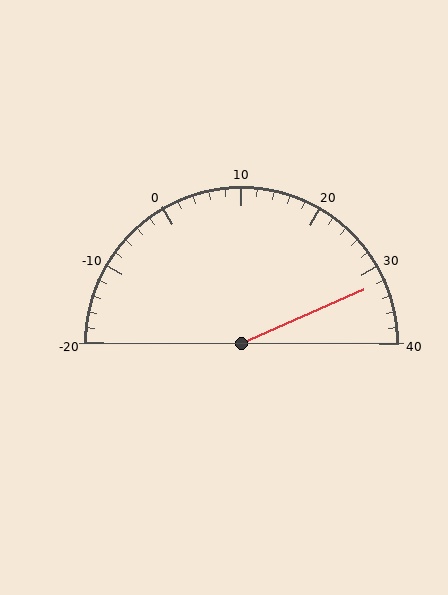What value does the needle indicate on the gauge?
The needle indicates approximately 32.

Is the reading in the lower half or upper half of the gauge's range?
The reading is in the upper half of the range (-20 to 40).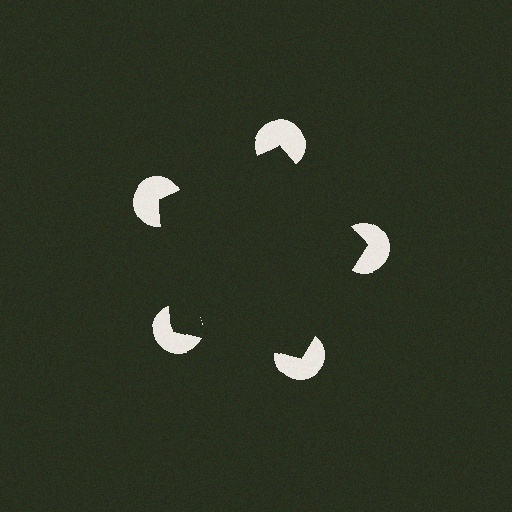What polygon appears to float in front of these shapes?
An illusory pentagon — its edges are inferred from the aligned wedge cuts in the pac-man discs, not physically drawn.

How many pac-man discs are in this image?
There are 5 — one at each vertex of the illusory pentagon.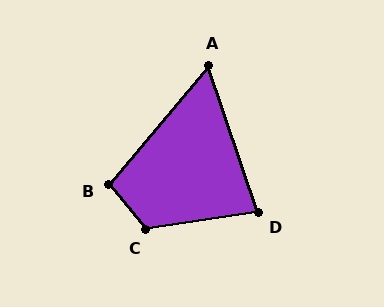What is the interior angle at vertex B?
Approximately 100 degrees (obtuse).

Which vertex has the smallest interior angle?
A, at approximately 59 degrees.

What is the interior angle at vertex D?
Approximately 80 degrees (acute).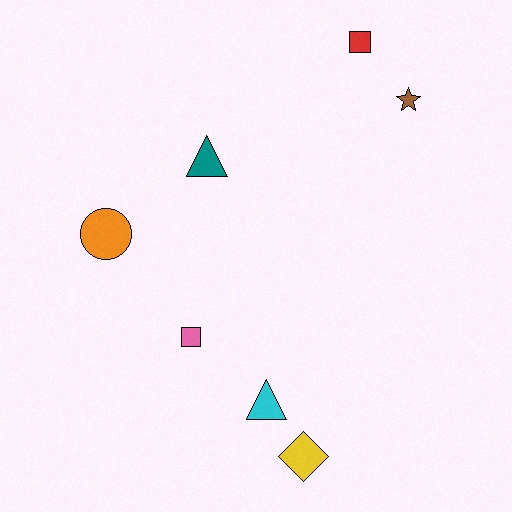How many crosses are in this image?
There are no crosses.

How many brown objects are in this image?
There is 1 brown object.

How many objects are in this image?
There are 7 objects.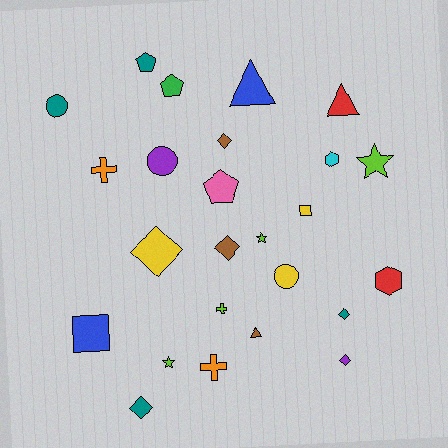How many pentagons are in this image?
There are 3 pentagons.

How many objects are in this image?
There are 25 objects.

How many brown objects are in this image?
There are 3 brown objects.